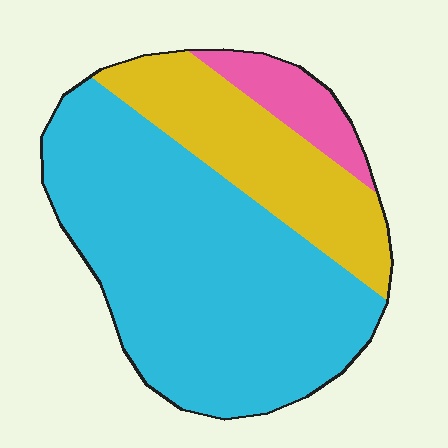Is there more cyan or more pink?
Cyan.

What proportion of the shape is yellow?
Yellow takes up between a quarter and a half of the shape.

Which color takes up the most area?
Cyan, at roughly 65%.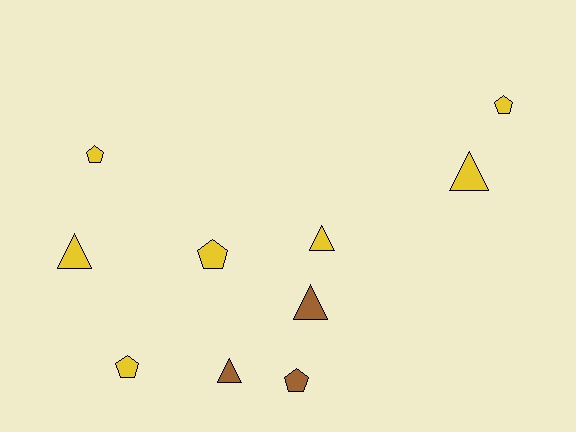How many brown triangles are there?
There are 2 brown triangles.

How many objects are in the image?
There are 10 objects.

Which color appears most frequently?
Yellow, with 7 objects.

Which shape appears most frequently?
Triangle, with 5 objects.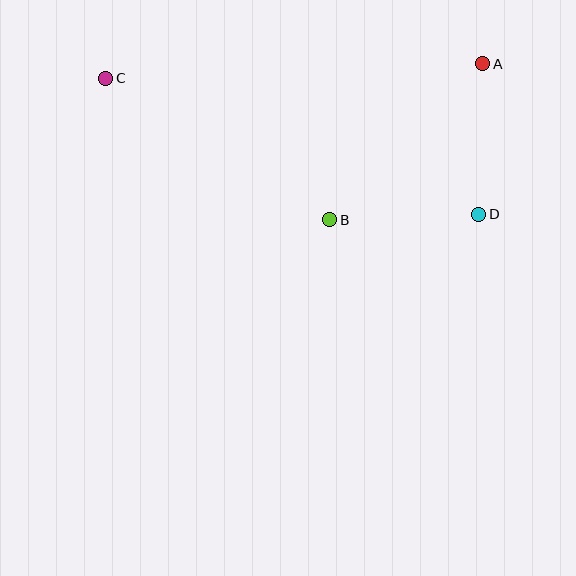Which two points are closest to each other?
Points B and D are closest to each other.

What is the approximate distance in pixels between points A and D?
The distance between A and D is approximately 151 pixels.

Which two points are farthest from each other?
Points C and D are farthest from each other.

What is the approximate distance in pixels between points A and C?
The distance between A and C is approximately 377 pixels.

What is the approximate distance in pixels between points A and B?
The distance between A and B is approximately 219 pixels.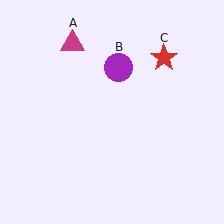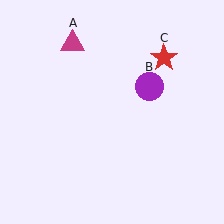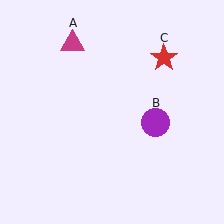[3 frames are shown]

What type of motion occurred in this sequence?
The purple circle (object B) rotated clockwise around the center of the scene.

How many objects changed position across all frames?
1 object changed position: purple circle (object B).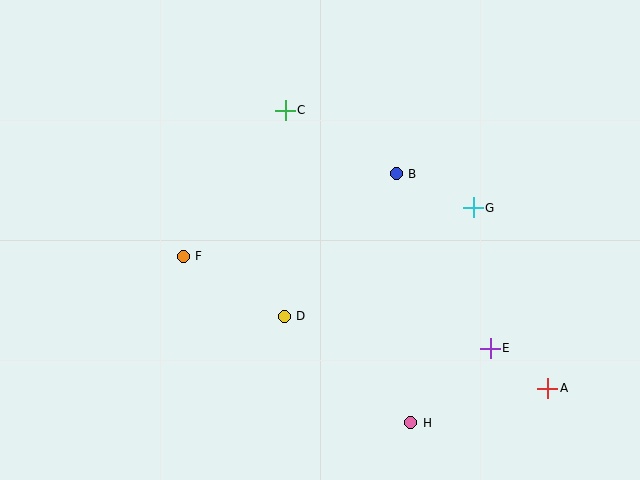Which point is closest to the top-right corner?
Point G is closest to the top-right corner.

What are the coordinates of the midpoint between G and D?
The midpoint between G and D is at (379, 262).